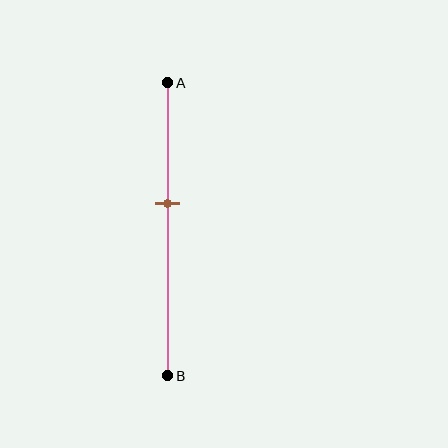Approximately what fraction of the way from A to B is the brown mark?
The brown mark is approximately 40% of the way from A to B.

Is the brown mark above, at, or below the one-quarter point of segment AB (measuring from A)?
The brown mark is below the one-quarter point of segment AB.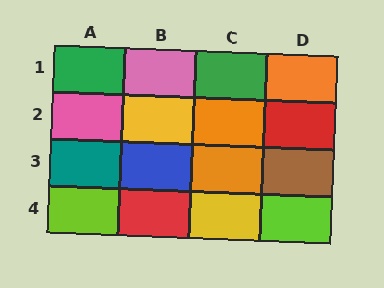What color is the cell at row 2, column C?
Orange.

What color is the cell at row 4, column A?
Lime.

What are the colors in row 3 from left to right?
Teal, blue, orange, brown.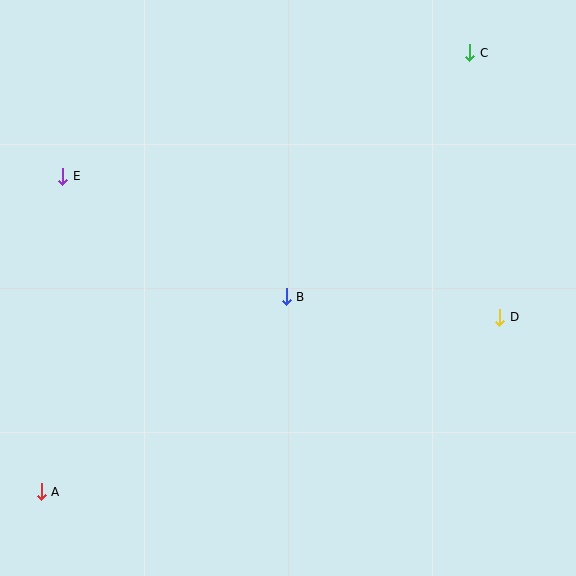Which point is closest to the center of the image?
Point B at (286, 297) is closest to the center.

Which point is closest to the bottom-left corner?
Point A is closest to the bottom-left corner.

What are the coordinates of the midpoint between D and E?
The midpoint between D and E is at (281, 247).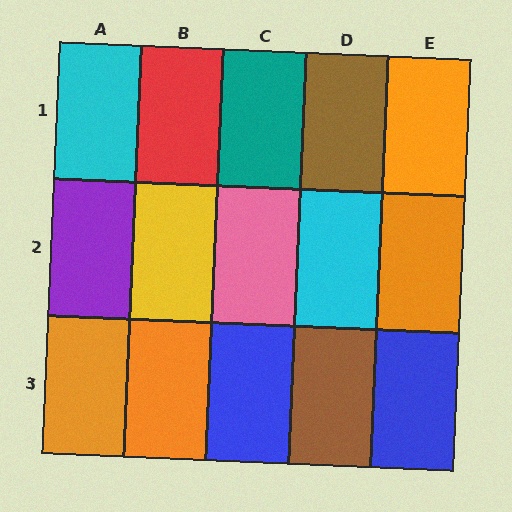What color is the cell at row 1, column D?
Brown.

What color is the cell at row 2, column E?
Orange.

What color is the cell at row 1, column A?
Cyan.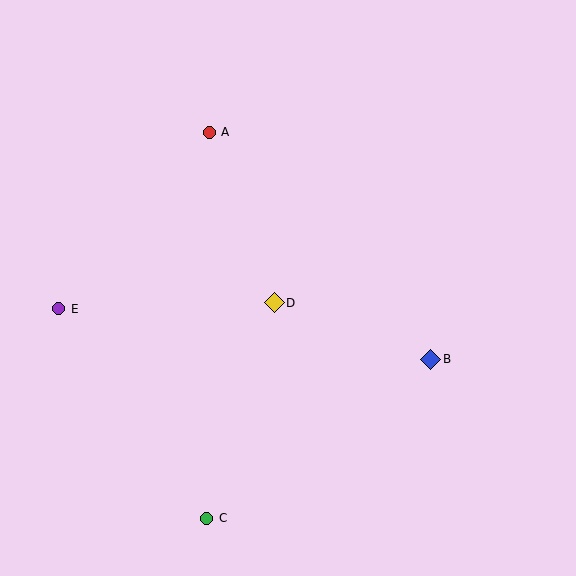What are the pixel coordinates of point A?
Point A is at (209, 132).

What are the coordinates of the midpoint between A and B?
The midpoint between A and B is at (320, 246).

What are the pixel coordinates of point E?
Point E is at (59, 309).